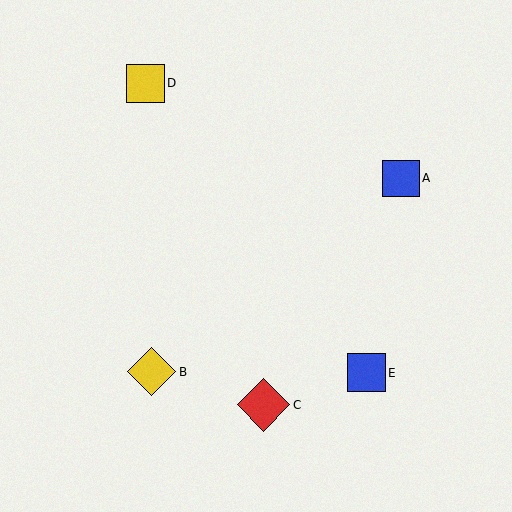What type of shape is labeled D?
Shape D is a yellow square.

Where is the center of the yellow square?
The center of the yellow square is at (145, 83).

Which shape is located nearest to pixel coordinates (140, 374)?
The yellow diamond (labeled B) at (152, 372) is nearest to that location.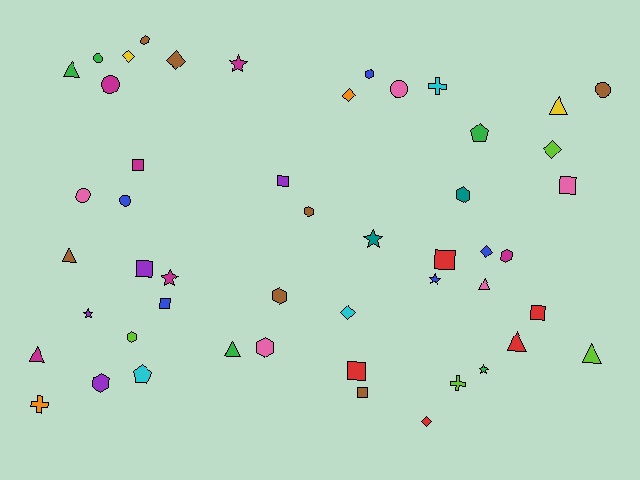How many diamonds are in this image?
There are 7 diamonds.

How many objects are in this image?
There are 50 objects.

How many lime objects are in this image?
There are 4 lime objects.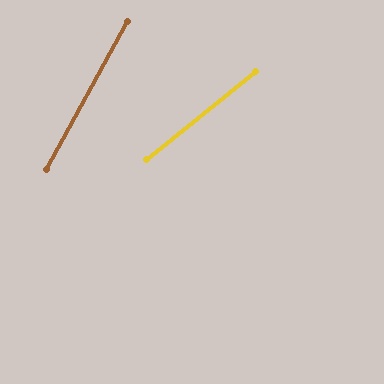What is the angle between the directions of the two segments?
Approximately 23 degrees.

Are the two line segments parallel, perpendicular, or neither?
Neither parallel nor perpendicular — they differ by about 23°.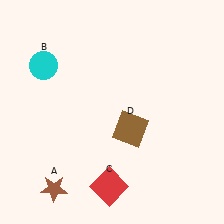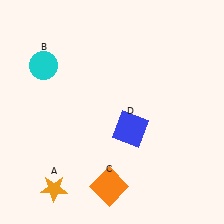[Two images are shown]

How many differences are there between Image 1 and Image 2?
There are 3 differences between the two images.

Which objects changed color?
A changed from brown to orange. C changed from red to orange. D changed from brown to blue.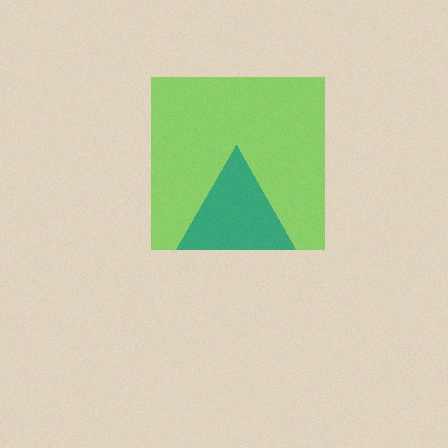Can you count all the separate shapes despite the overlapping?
Yes, there are 2 separate shapes.